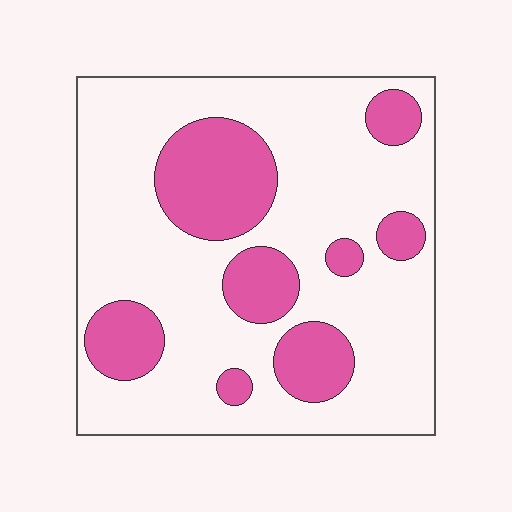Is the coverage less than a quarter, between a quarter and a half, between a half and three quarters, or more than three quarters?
Between a quarter and a half.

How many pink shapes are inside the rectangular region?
8.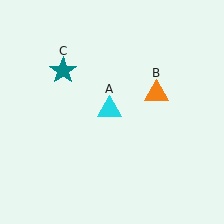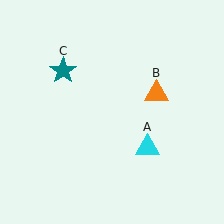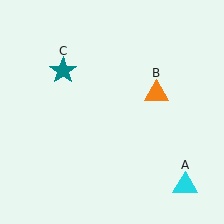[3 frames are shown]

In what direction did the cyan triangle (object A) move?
The cyan triangle (object A) moved down and to the right.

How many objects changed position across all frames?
1 object changed position: cyan triangle (object A).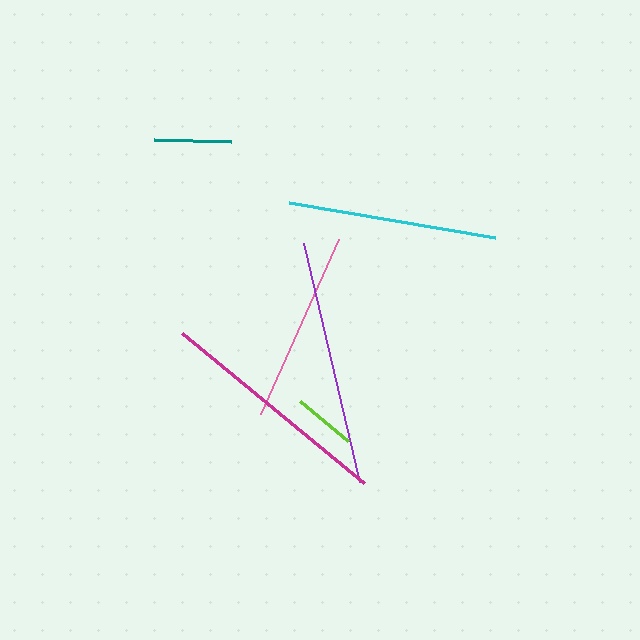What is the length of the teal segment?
The teal segment is approximately 77 pixels long.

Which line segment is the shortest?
The lime line is the shortest at approximately 62 pixels.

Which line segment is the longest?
The purple line is the longest at approximately 246 pixels.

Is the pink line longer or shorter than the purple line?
The purple line is longer than the pink line.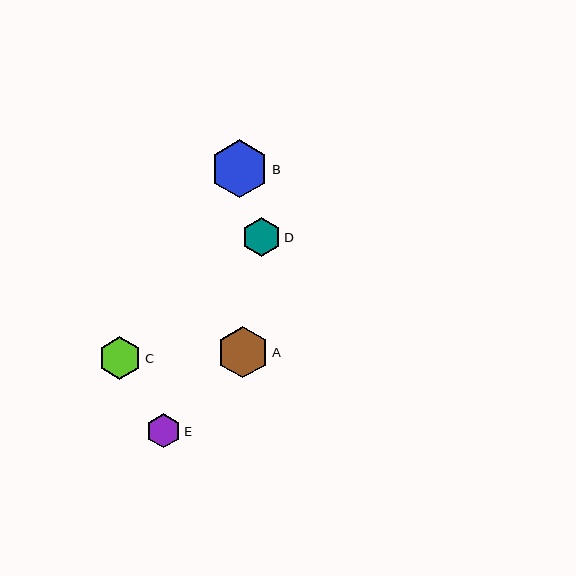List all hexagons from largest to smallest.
From largest to smallest: B, A, C, D, E.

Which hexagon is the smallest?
Hexagon E is the smallest with a size of approximately 34 pixels.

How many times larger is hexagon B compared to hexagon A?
Hexagon B is approximately 1.1 times the size of hexagon A.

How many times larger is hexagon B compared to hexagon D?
Hexagon B is approximately 1.5 times the size of hexagon D.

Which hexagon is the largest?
Hexagon B is the largest with a size of approximately 58 pixels.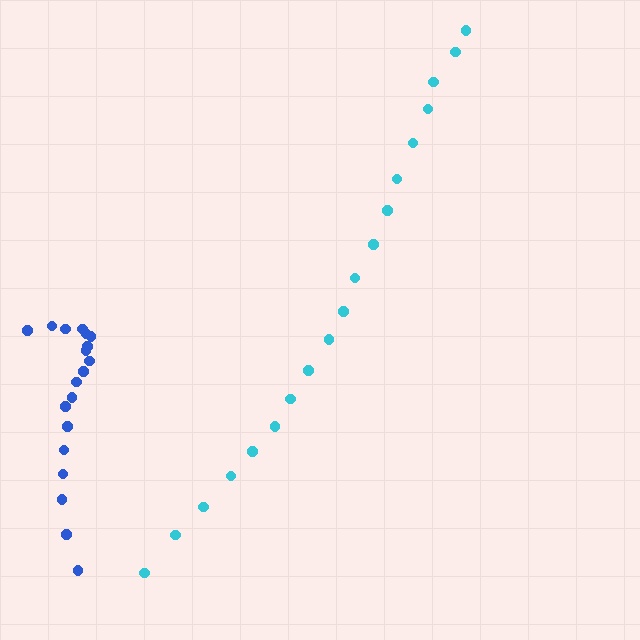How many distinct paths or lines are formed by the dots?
There are 2 distinct paths.